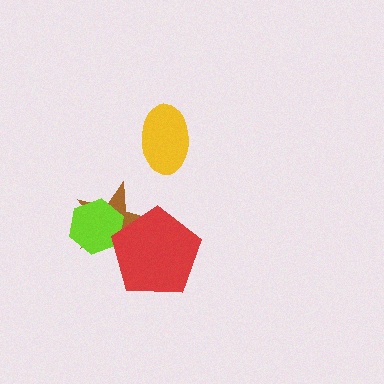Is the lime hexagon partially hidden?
Yes, it is partially covered by another shape.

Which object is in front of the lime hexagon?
The red pentagon is in front of the lime hexagon.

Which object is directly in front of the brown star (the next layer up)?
The lime hexagon is directly in front of the brown star.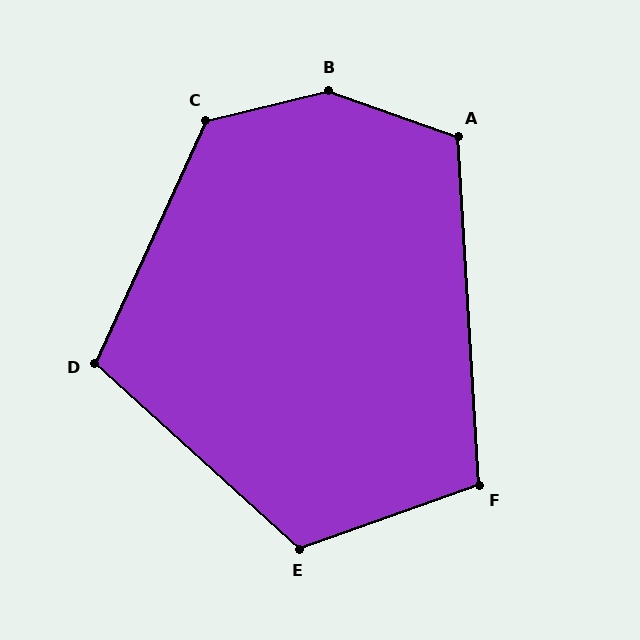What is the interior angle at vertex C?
Approximately 129 degrees (obtuse).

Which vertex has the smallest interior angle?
F, at approximately 106 degrees.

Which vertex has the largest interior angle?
B, at approximately 147 degrees.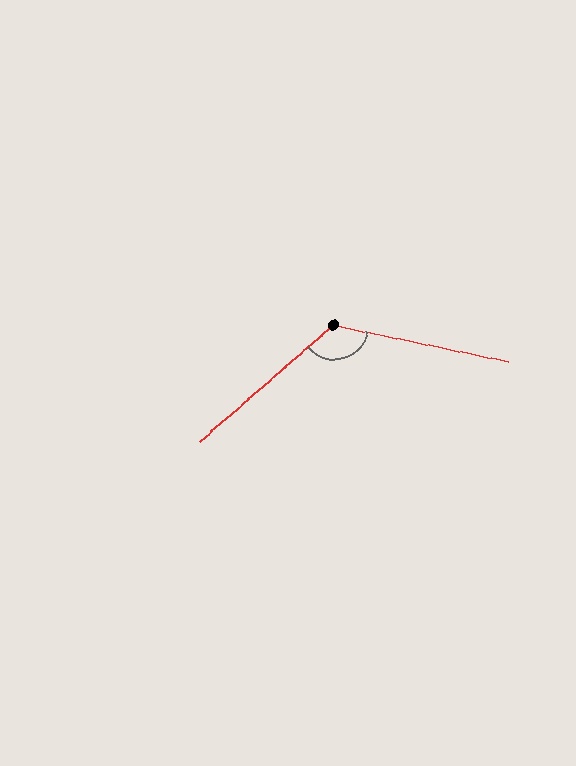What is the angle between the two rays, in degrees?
Approximately 127 degrees.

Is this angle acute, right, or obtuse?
It is obtuse.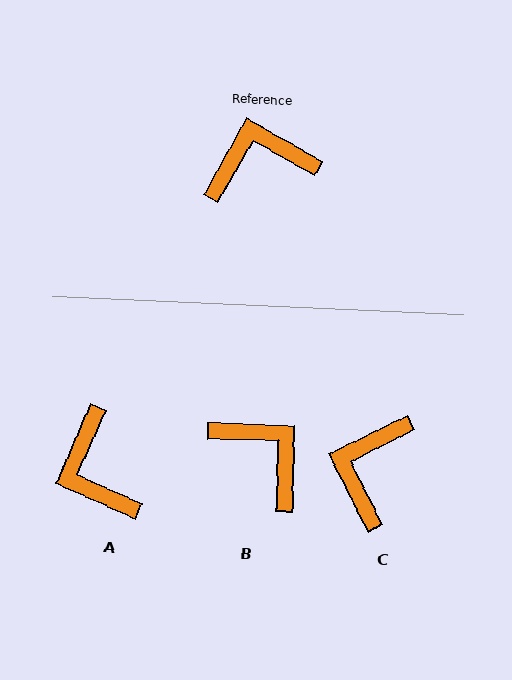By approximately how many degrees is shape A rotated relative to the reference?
Approximately 96 degrees counter-clockwise.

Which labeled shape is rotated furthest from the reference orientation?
A, about 96 degrees away.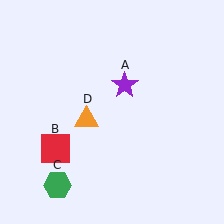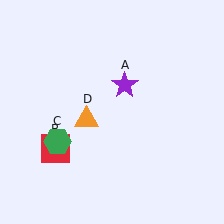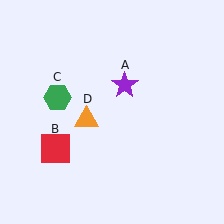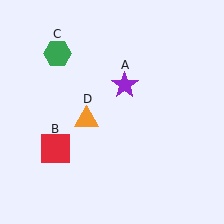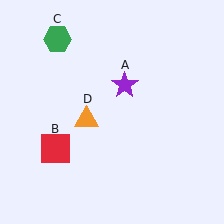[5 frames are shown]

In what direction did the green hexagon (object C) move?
The green hexagon (object C) moved up.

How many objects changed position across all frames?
1 object changed position: green hexagon (object C).